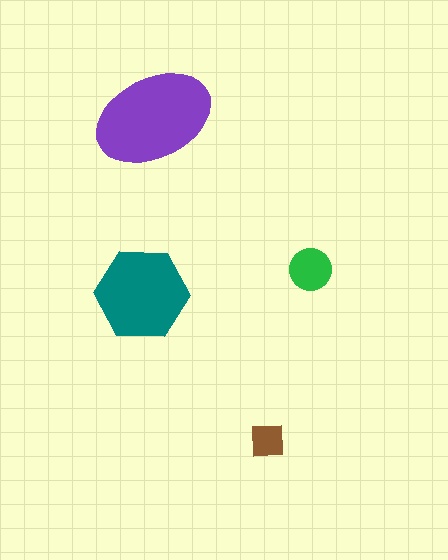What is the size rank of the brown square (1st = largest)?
4th.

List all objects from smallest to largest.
The brown square, the green circle, the teal hexagon, the purple ellipse.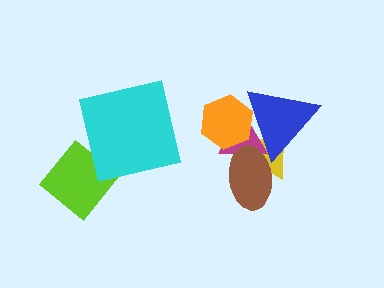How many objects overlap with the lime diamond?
0 objects overlap with the lime diamond.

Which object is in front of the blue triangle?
The orange hexagon is in front of the blue triangle.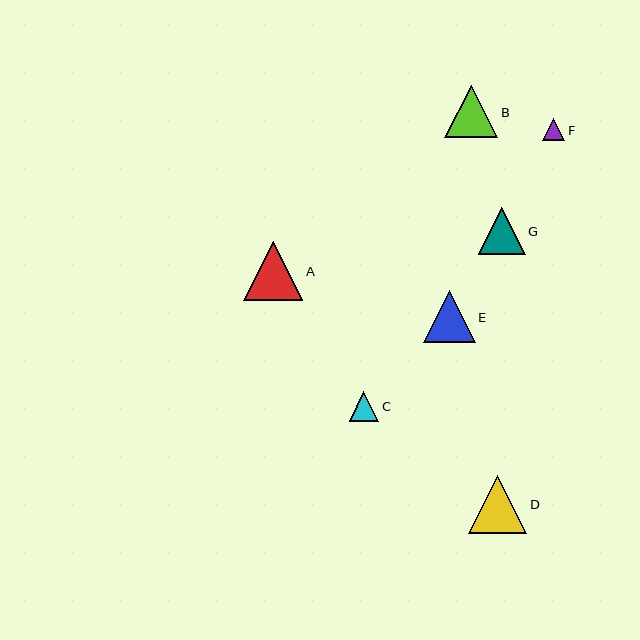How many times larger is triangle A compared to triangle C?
Triangle A is approximately 2.0 times the size of triangle C.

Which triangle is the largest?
Triangle A is the largest with a size of approximately 59 pixels.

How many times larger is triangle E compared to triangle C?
Triangle E is approximately 1.7 times the size of triangle C.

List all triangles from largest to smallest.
From largest to smallest: A, D, B, E, G, C, F.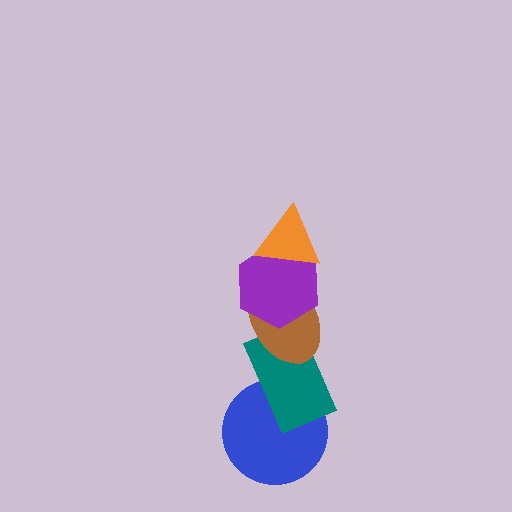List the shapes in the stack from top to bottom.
From top to bottom: the orange triangle, the purple hexagon, the brown ellipse, the teal rectangle, the blue circle.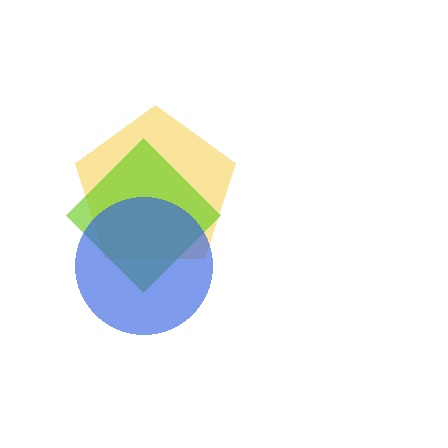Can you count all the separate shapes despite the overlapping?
Yes, there are 3 separate shapes.